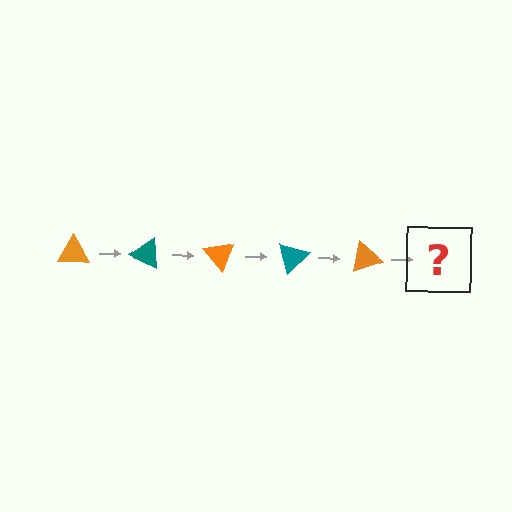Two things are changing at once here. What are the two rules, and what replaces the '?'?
The two rules are that it rotates 25 degrees each step and the color cycles through orange and teal. The '?' should be a teal triangle, rotated 125 degrees from the start.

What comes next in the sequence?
The next element should be a teal triangle, rotated 125 degrees from the start.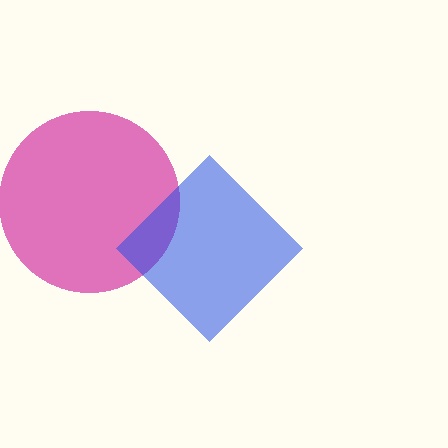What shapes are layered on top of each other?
The layered shapes are: a magenta circle, a blue diamond.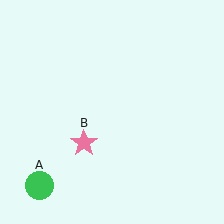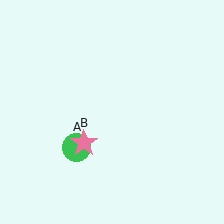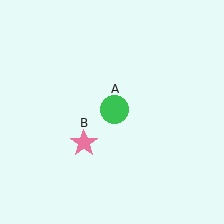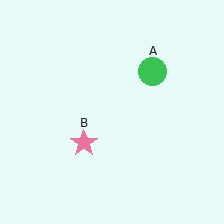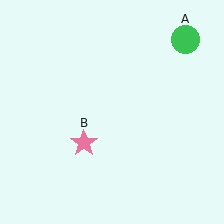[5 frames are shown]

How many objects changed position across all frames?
1 object changed position: green circle (object A).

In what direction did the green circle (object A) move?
The green circle (object A) moved up and to the right.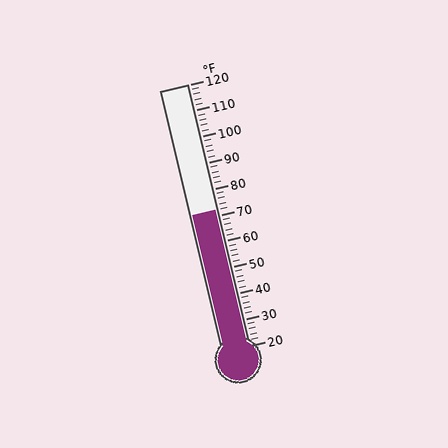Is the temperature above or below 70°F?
The temperature is above 70°F.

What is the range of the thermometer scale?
The thermometer scale ranges from 20°F to 120°F.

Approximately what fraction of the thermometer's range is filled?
The thermometer is filled to approximately 50% of its range.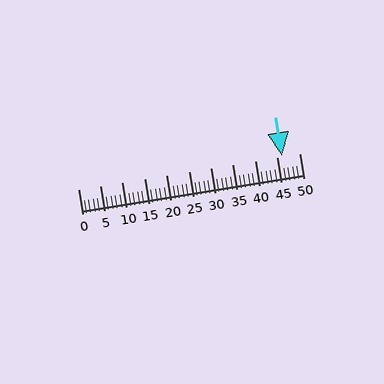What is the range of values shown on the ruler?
The ruler shows values from 0 to 50.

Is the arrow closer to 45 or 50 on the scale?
The arrow is closer to 45.